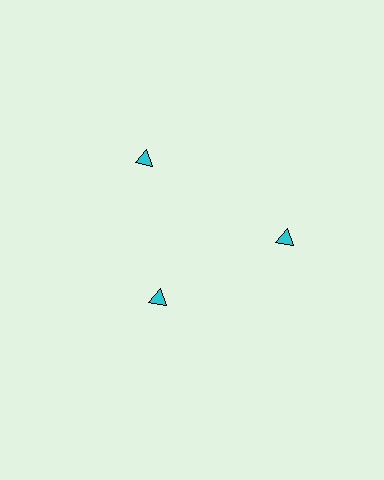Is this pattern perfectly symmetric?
No. The 3 cyan triangles are arranged in a ring, but one element near the 7 o'clock position is pulled inward toward the center, breaking the 3-fold rotational symmetry.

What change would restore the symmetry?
The symmetry would be restored by moving it outward, back onto the ring so that all 3 triangles sit at equal angles and equal distance from the center.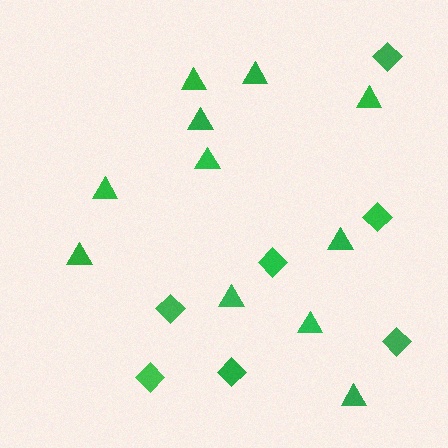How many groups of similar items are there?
There are 2 groups: one group of triangles (11) and one group of diamonds (7).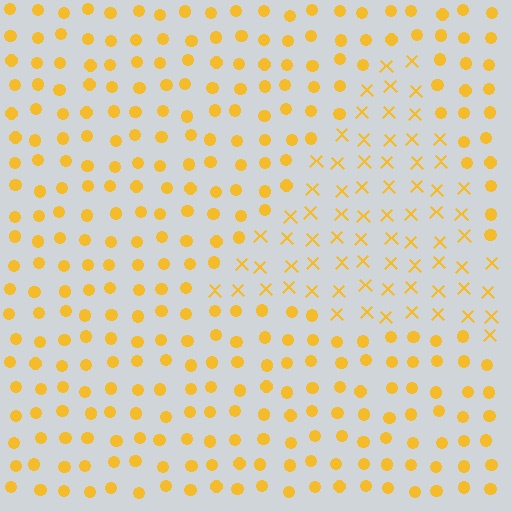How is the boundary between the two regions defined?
The boundary is defined by a change in element shape: X marks inside vs. circles outside. All elements share the same color and spacing.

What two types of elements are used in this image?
The image uses X marks inside the triangle region and circles outside it.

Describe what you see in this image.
The image is filled with small yellow elements arranged in a uniform grid. A triangle-shaped region contains X marks, while the surrounding area contains circles. The boundary is defined purely by the change in element shape.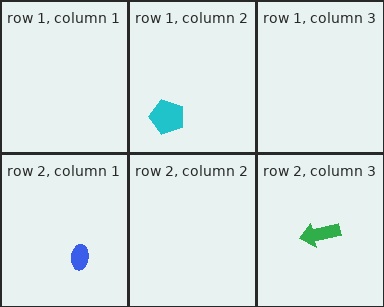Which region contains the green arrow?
The row 2, column 3 region.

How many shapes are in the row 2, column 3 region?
1.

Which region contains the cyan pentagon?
The row 1, column 2 region.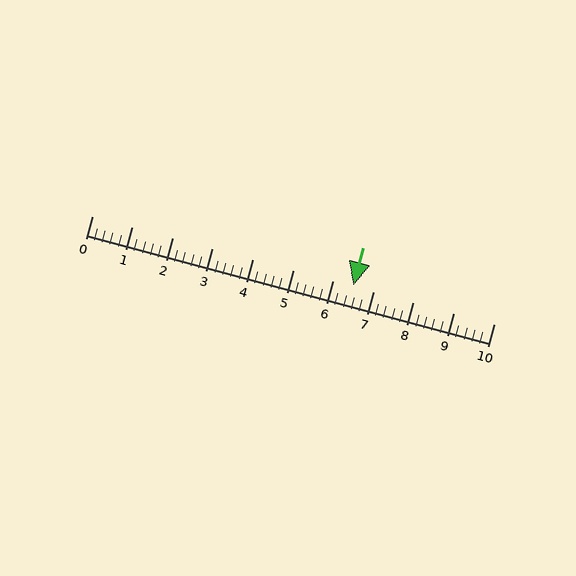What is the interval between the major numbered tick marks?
The major tick marks are spaced 1 units apart.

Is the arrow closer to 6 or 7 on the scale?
The arrow is closer to 7.